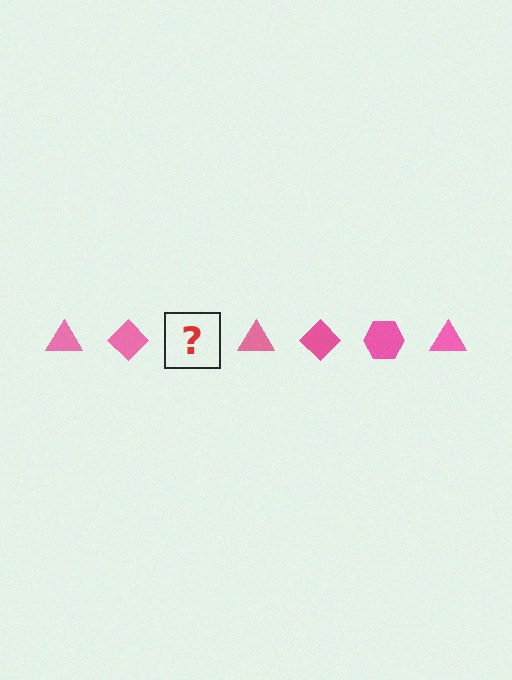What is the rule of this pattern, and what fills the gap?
The rule is that the pattern cycles through triangle, diamond, hexagon shapes in pink. The gap should be filled with a pink hexagon.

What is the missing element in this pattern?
The missing element is a pink hexagon.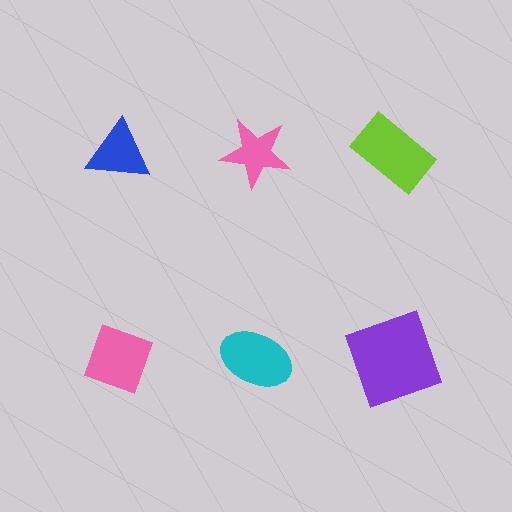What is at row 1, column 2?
A pink star.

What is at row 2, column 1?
A pink diamond.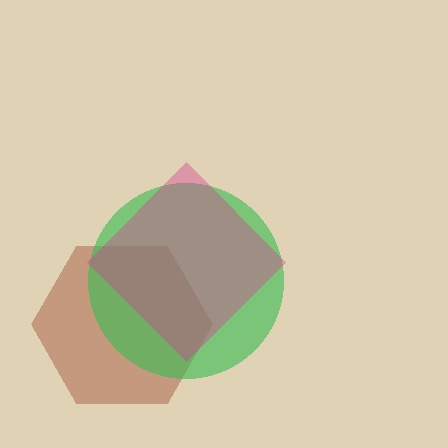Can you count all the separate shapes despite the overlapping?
Yes, there are 3 separate shapes.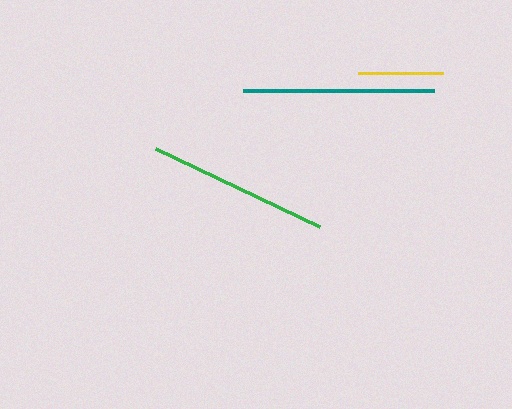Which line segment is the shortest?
The yellow line is the shortest at approximately 85 pixels.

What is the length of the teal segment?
The teal segment is approximately 192 pixels long.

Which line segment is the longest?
The teal line is the longest at approximately 192 pixels.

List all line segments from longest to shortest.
From longest to shortest: teal, green, yellow.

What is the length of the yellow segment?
The yellow segment is approximately 85 pixels long.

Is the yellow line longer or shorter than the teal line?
The teal line is longer than the yellow line.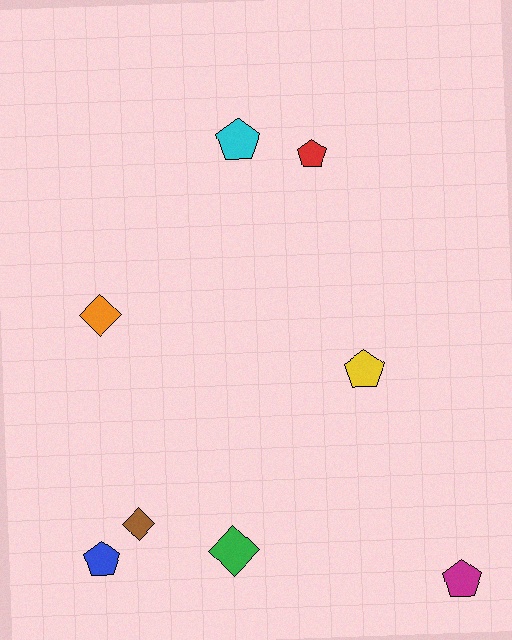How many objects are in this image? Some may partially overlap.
There are 8 objects.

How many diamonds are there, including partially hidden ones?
There are 3 diamonds.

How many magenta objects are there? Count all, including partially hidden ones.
There is 1 magenta object.